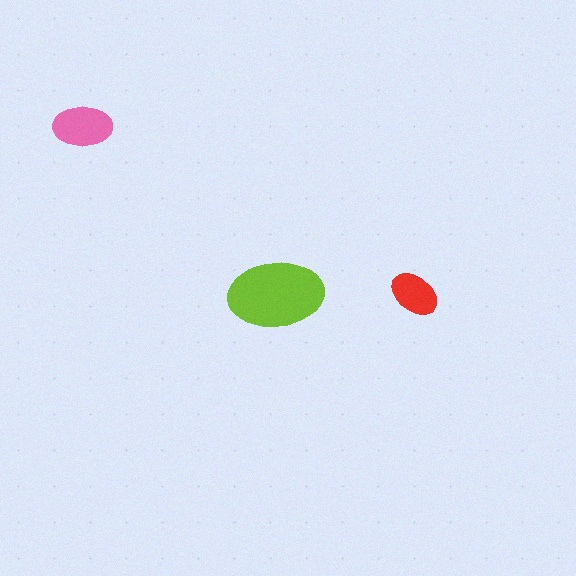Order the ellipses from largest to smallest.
the lime one, the pink one, the red one.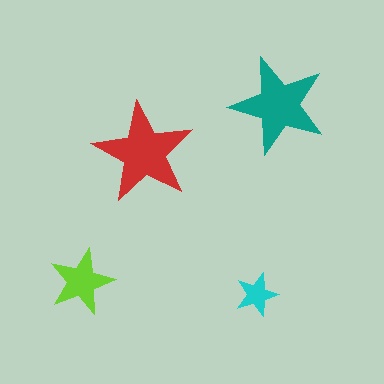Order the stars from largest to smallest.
the red one, the teal one, the lime one, the cyan one.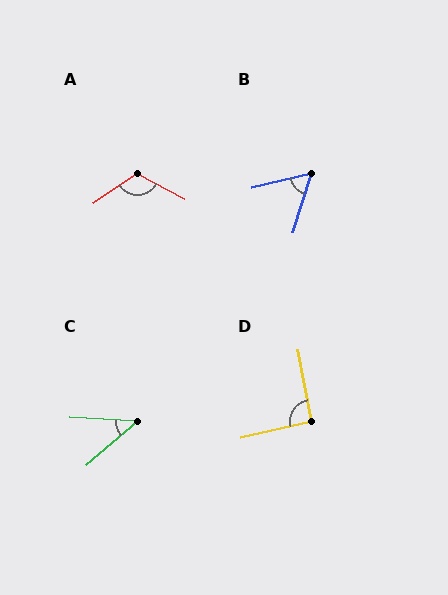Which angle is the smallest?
C, at approximately 44 degrees.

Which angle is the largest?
A, at approximately 118 degrees.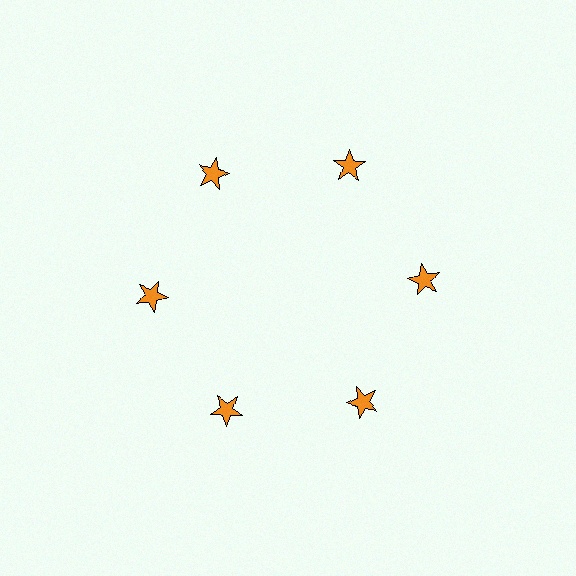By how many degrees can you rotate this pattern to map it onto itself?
The pattern maps onto itself every 60 degrees of rotation.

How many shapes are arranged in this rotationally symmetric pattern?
There are 6 shapes, arranged in 6 groups of 1.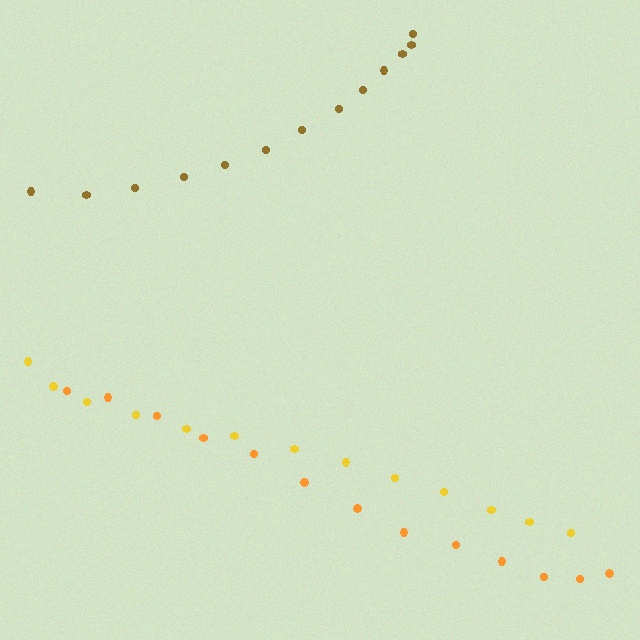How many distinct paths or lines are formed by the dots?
There are 3 distinct paths.